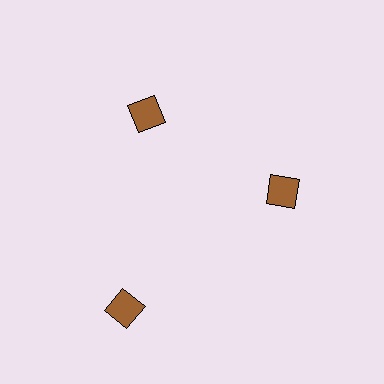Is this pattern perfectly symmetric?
No. The 3 brown diamonds are arranged in a ring, but one element near the 7 o'clock position is pushed outward from the center, breaking the 3-fold rotational symmetry.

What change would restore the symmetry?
The symmetry would be restored by moving it inward, back onto the ring so that all 3 diamonds sit at equal angles and equal distance from the center.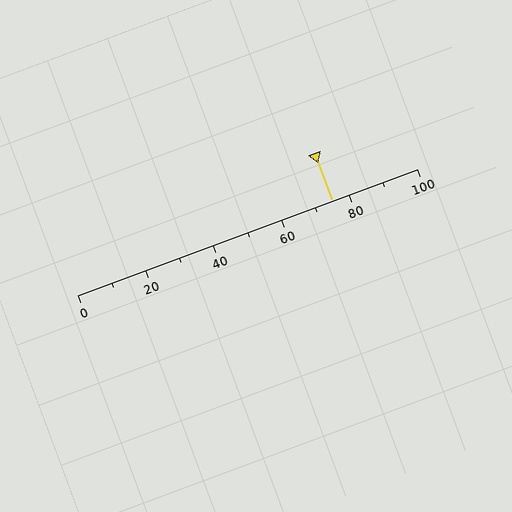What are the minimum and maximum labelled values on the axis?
The axis runs from 0 to 100.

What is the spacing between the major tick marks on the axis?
The major ticks are spaced 20 apart.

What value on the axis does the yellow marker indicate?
The marker indicates approximately 75.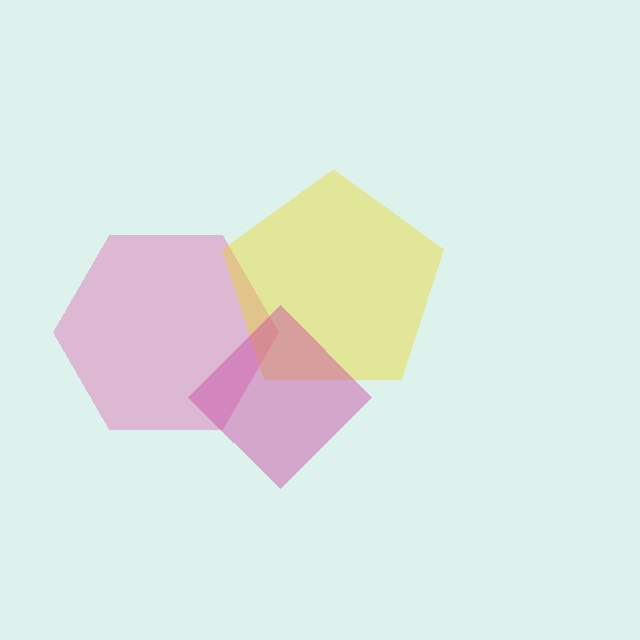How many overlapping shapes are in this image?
There are 3 overlapping shapes in the image.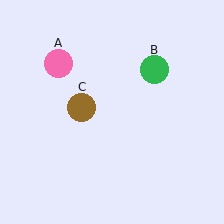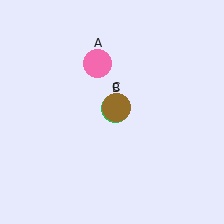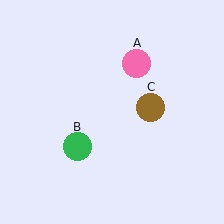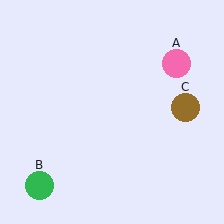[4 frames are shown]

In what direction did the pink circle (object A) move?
The pink circle (object A) moved right.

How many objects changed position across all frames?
3 objects changed position: pink circle (object A), green circle (object B), brown circle (object C).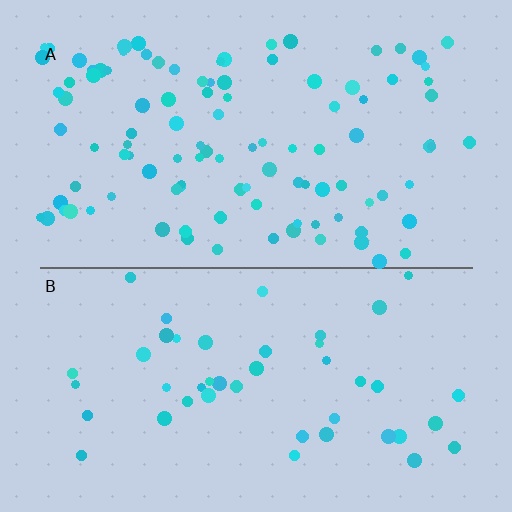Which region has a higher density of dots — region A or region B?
A (the top).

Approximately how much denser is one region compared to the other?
Approximately 2.4× — region A over region B.